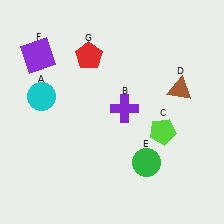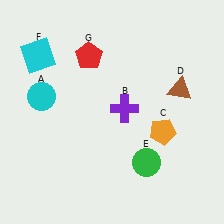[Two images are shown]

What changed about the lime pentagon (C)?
In Image 1, C is lime. In Image 2, it changed to orange.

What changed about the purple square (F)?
In Image 1, F is purple. In Image 2, it changed to cyan.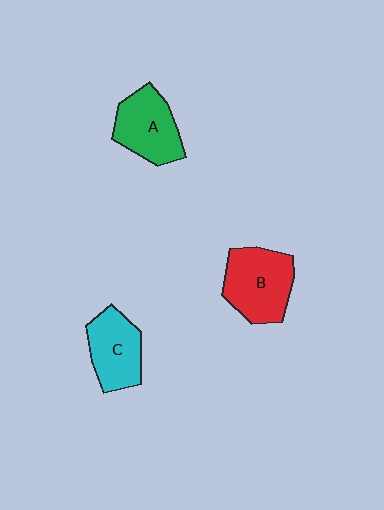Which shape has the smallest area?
Shape C (cyan).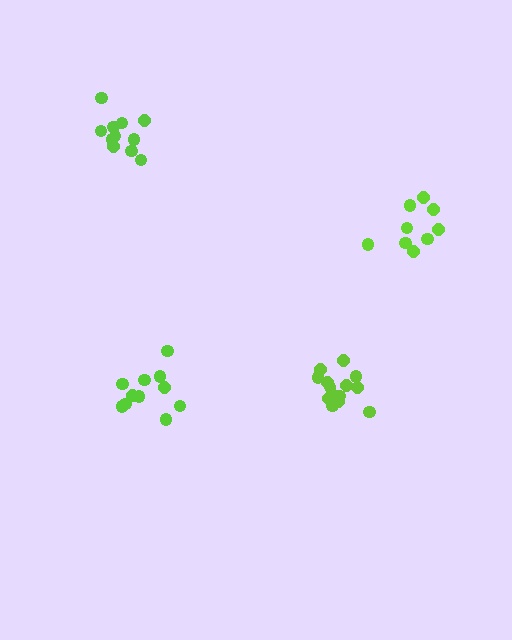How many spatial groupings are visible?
There are 4 spatial groupings.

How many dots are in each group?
Group 1: 15 dots, Group 2: 11 dots, Group 3: 9 dots, Group 4: 11 dots (46 total).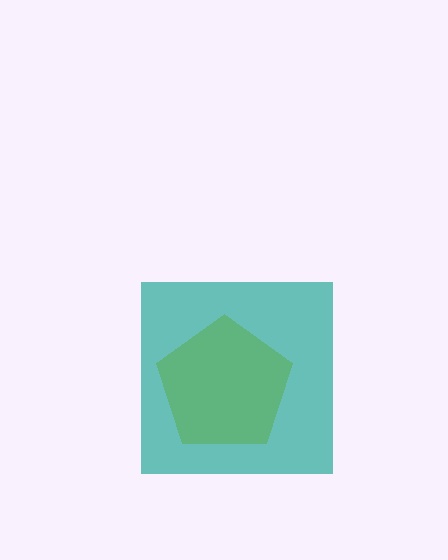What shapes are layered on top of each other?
The layered shapes are: a yellow pentagon, a teal square.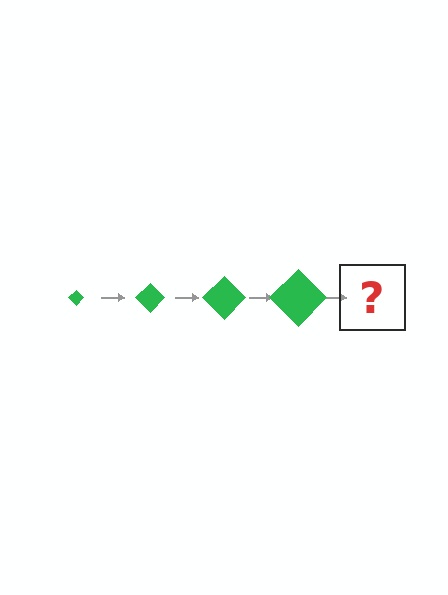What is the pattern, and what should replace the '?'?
The pattern is that the diamond gets progressively larger each step. The '?' should be a green diamond, larger than the previous one.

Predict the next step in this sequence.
The next step is a green diamond, larger than the previous one.